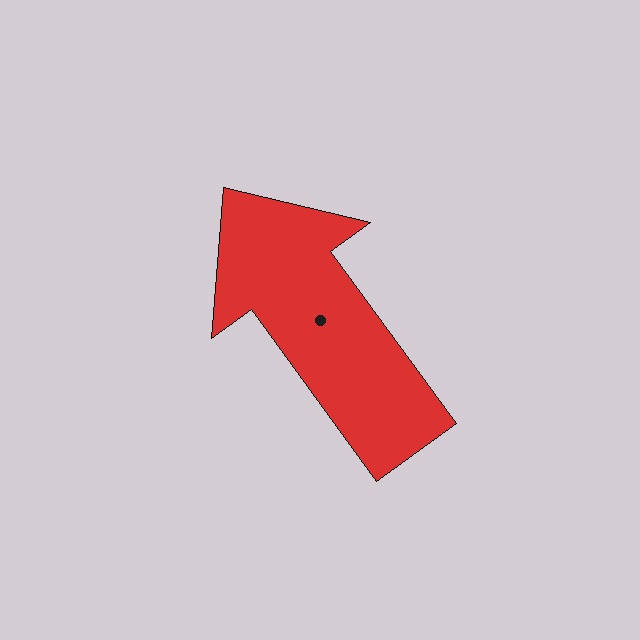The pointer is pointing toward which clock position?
Roughly 11 o'clock.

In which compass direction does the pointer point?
Northwest.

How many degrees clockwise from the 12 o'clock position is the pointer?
Approximately 324 degrees.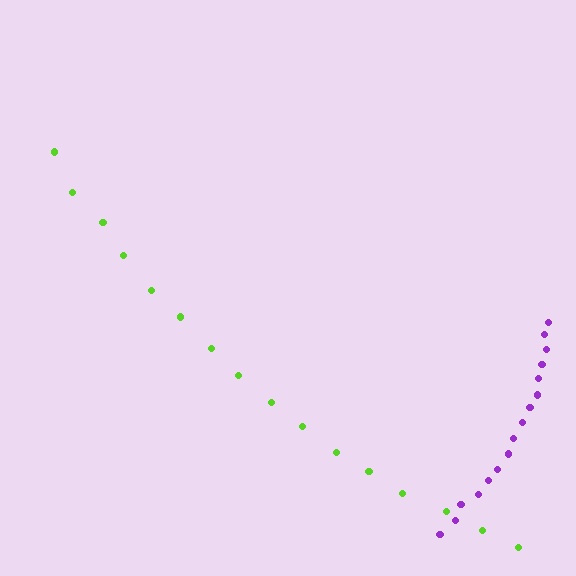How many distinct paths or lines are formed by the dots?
There are 2 distinct paths.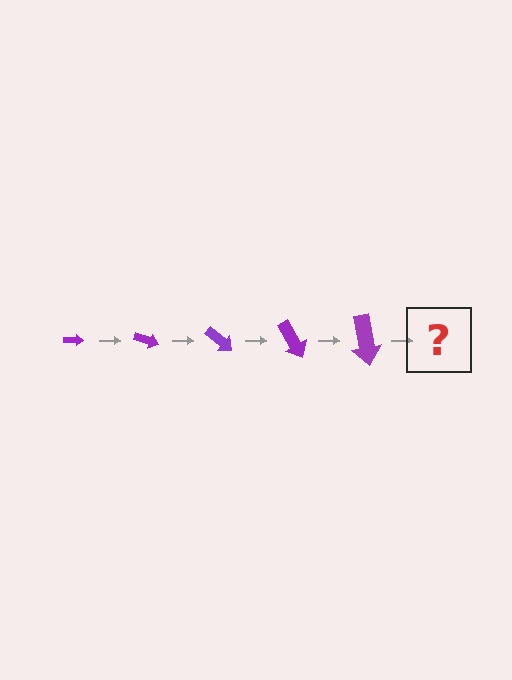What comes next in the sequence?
The next element should be an arrow, larger than the previous one and rotated 100 degrees from the start.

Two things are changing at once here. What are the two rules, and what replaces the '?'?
The two rules are that the arrow grows larger each step and it rotates 20 degrees each step. The '?' should be an arrow, larger than the previous one and rotated 100 degrees from the start.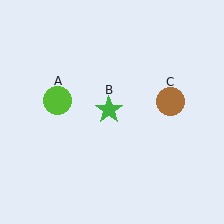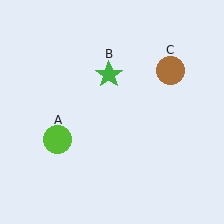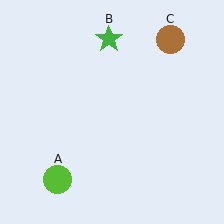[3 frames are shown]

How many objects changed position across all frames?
3 objects changed position: lime circle (object A), green star (object B), brown circle (object C).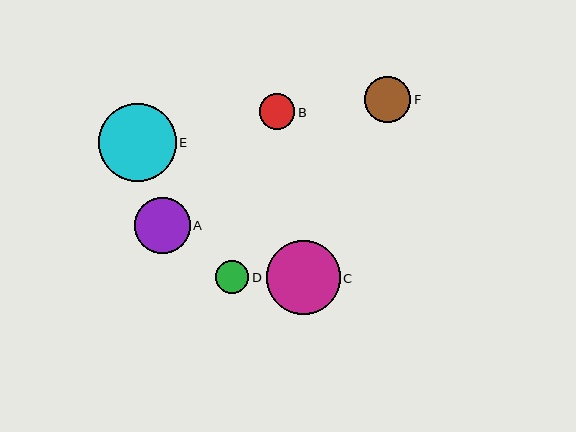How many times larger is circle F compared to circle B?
Circle F is approximately 1.3 times the size of circle B.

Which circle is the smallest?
Circle D is the smallest with a size of approximately 34 pixels.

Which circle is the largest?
Circle E is the largest with a size of approximately 78 pixels.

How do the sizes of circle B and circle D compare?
Circle B and circle D are approximately the same size.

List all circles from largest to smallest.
From largest to smallest: E, C, A, F, B, D.